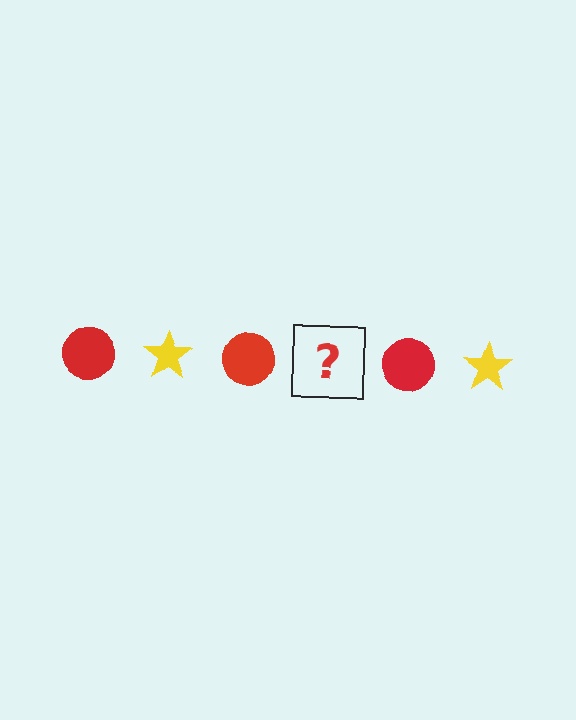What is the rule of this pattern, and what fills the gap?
The rule is that the pattern alternates between red circle and yellow star. The gap should be filled with a yellow star.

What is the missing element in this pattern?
The missing element is a yellow star.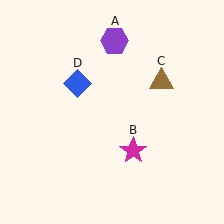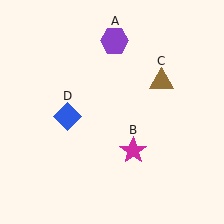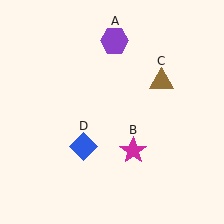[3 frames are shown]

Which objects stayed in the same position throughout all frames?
Purple hexagon (object A) and magenta star (object B) and brown triangle (object C) remained stationary.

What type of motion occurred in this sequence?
The blue diamond (object D) rotated counterclockwise around the center of the scene.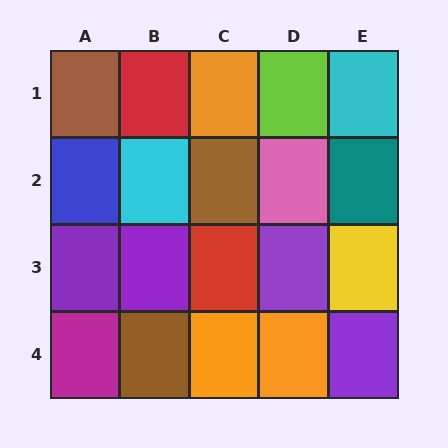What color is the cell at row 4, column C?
Orange.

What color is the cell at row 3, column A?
Purple.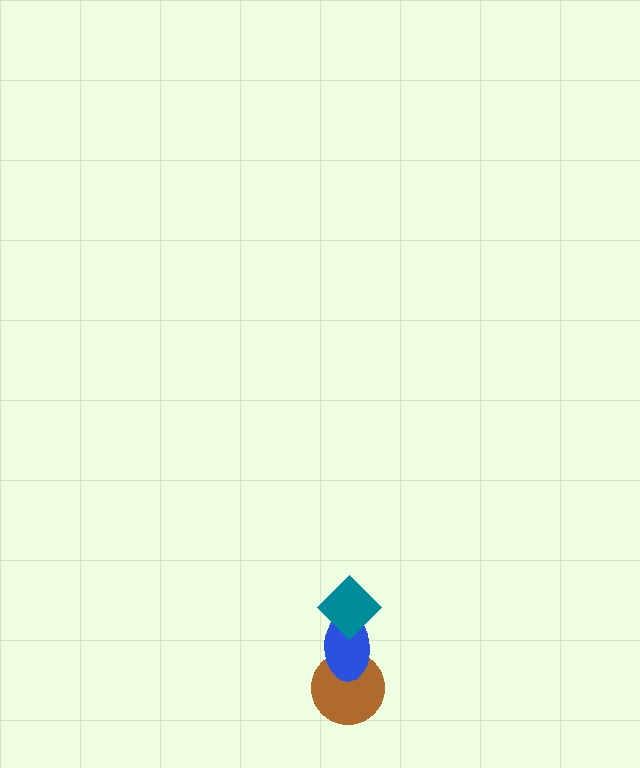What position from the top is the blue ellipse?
The blue ellipse is 2nd from the top.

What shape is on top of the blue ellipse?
The teal diamond is on top of the blue ellipse.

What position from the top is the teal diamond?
The teal diamond is 1st from the top.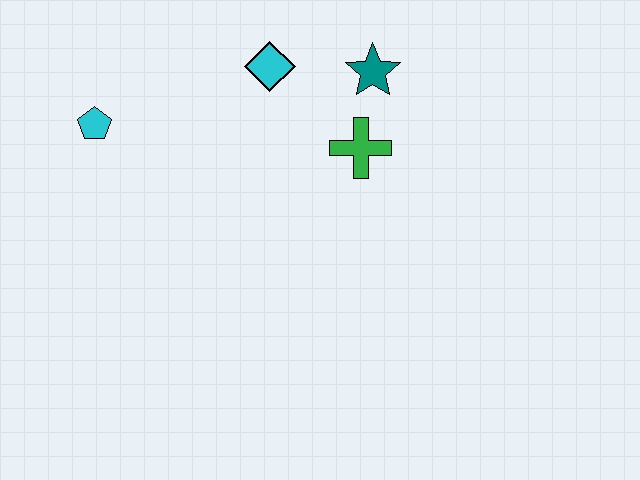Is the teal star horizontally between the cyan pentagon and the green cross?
No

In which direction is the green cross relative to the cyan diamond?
The green cross is to the right of the cyan diamond.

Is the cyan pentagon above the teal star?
No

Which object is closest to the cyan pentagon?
The cyan diamond is closest to the cyan pentagon.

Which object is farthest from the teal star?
The cyan pentagon is farthest from the teal star.